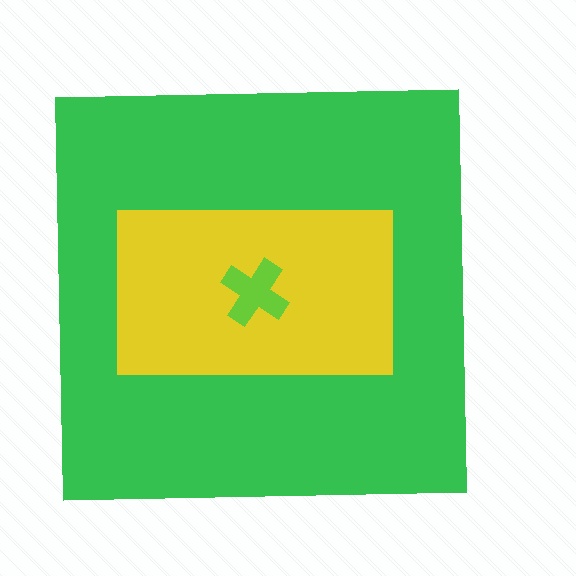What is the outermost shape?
The green square.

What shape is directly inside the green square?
The yellow rectangle.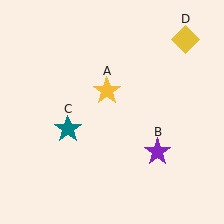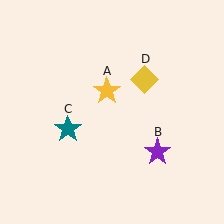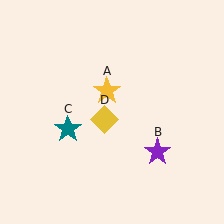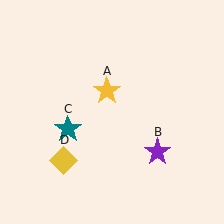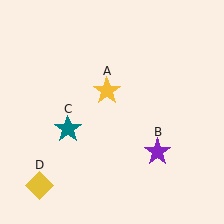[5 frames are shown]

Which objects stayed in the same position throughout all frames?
Yellow star (object A) and purple star (object B) and teal star (object C) remained stationary.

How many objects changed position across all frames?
1 object changed position: yellow diamond (object D).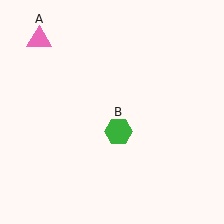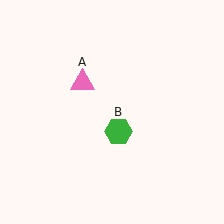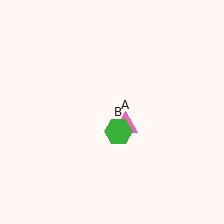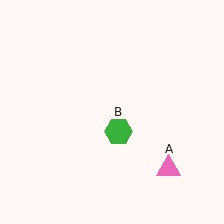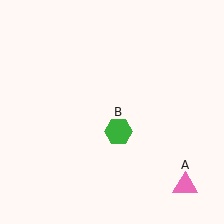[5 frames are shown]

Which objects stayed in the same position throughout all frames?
Green hexagon (object B) remained stationary.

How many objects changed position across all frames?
1 object changed position: pink triangle (object A).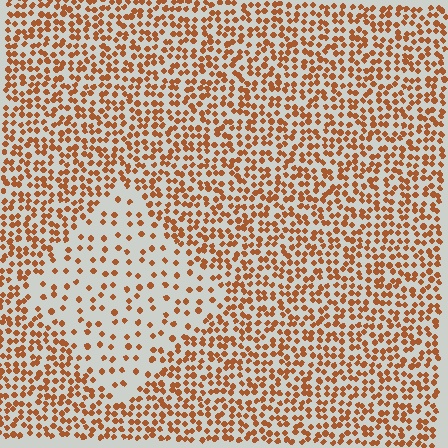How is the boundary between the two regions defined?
The boundary is defined by a change in element density (approximately 2.5x ratio). All elements are the same color, size, and shape.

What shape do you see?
I see a diamond.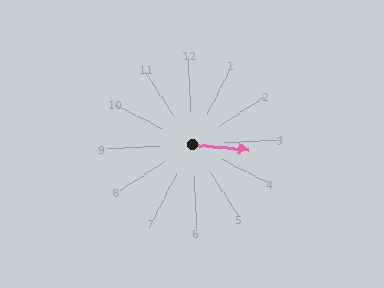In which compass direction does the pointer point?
East.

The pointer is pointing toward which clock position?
Roughly 3 o'clock.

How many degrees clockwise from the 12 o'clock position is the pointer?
Approximately 99 degrees.